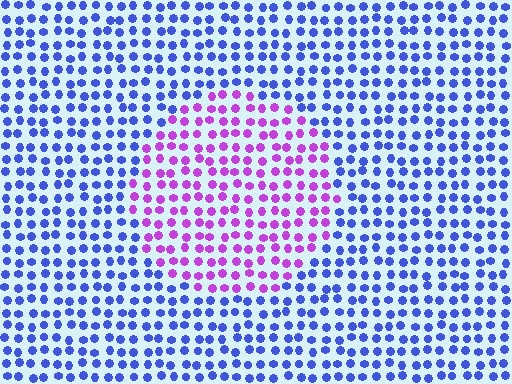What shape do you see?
I see a circle.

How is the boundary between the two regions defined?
The boundary is defined purely by a slight shift in hue (about 59 degrees). Spacing, size, and orientation are identical on both sides.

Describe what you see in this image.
The image is filled with small blue elements in a uniform arrangement. A circle-shaped region is visible where the elements are tinted to a slightly different hue, forming a subtle color boundary.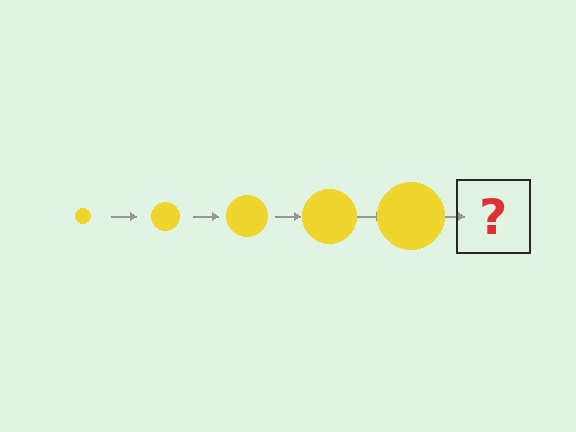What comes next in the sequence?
The next element should be a yellow circle, larger than the previous one.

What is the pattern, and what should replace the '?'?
The pattern is that the circle gets progressively larger each step. The '?' should be a yellow circle, larger than the previous one.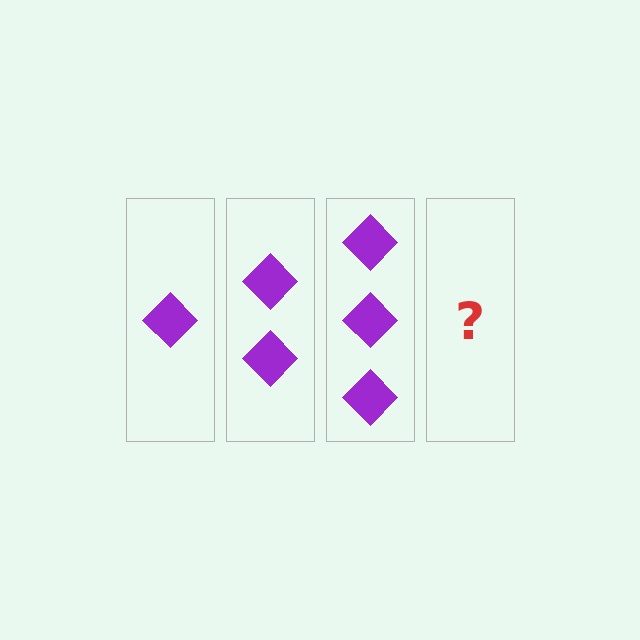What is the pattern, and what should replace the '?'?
The pattern is that each step adds one more diamond. The '?' should be 4 diamonds.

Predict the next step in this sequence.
The next step is 4 diamonds.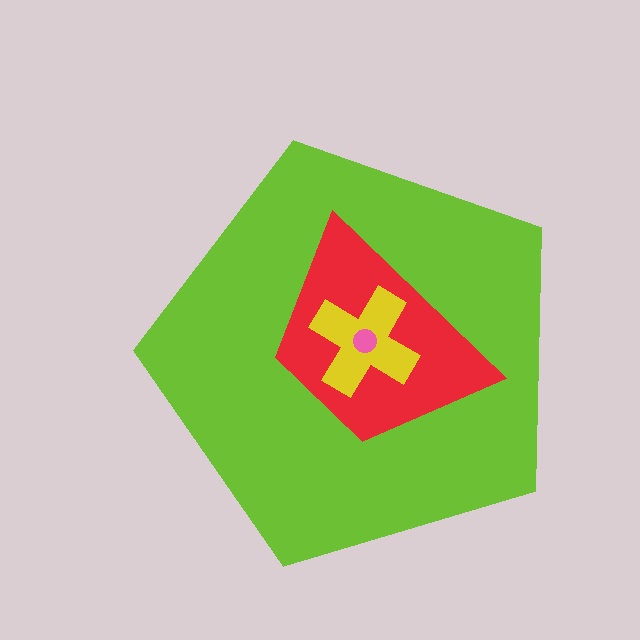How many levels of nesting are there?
4.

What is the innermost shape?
The pink circle.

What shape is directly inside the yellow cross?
The pink circle.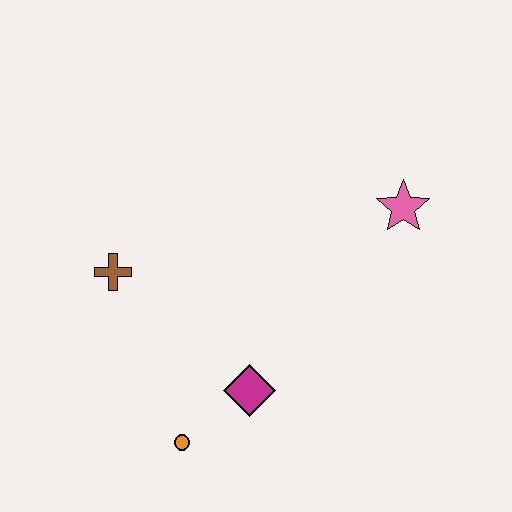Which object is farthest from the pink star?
The orange circle is farthest from the pink star.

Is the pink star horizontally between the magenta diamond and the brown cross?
No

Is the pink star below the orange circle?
No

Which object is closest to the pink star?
The magenta diamond is closest to the pink star.